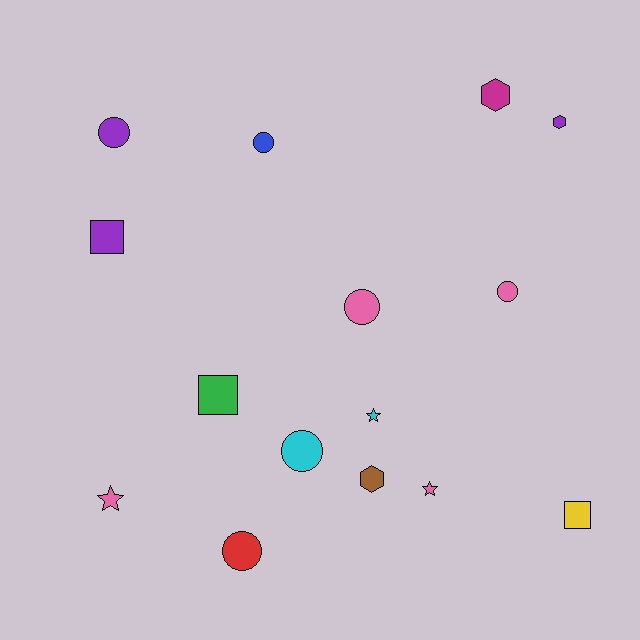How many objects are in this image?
There are 15 objects.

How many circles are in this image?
There are 6 circles.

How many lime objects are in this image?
There are no lime objects.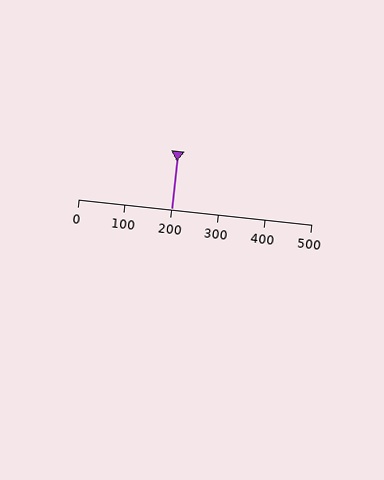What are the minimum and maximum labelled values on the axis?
The axis runs from 0 to 500.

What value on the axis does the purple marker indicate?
The marker indicates approximately 200.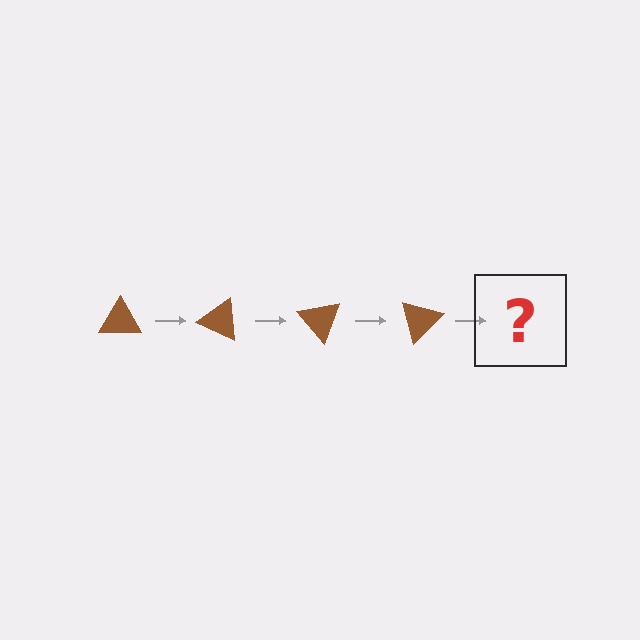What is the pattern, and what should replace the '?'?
The pattern is that the triangle rotates 25 degrees each step. The '?' should be a brown triangle rotated 100 degrees.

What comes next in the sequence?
The next element should be a brown triangle rotated 100 degrees.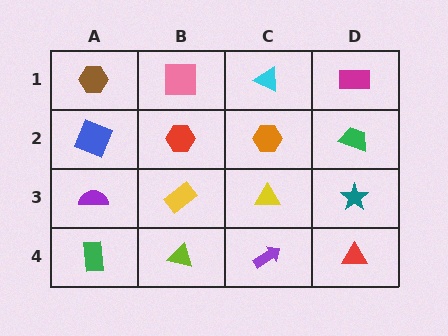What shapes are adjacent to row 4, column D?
A teal star (row 3, column D), a purple arrow (row 4, column C).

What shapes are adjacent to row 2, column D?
A magenta rectangle (row 1, column D), a teal star (row 3, column D), an orange hexagon (row 2, column C).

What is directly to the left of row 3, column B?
A purple semicircle.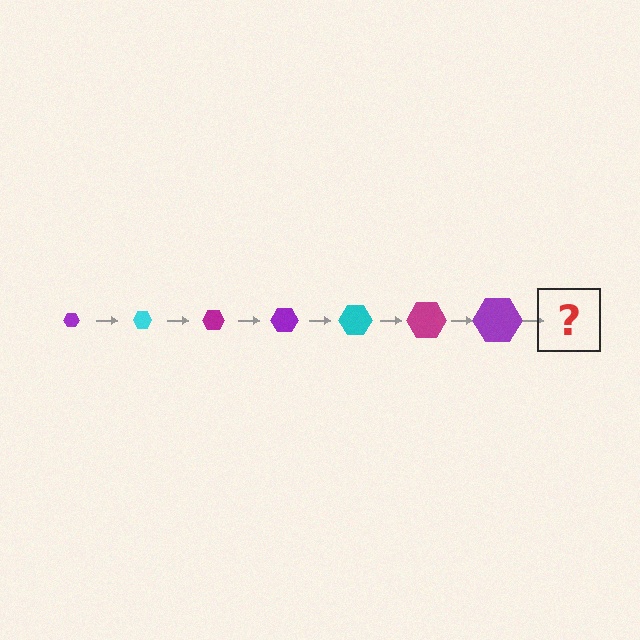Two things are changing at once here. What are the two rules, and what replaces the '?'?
The two rules are that the hexagon grows larger each step and the color cycles through purple, cyan, and magenta. The '?' should be a cyan hexagon, larger than the previous one.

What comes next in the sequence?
The next element should be a cyan hexagon, larger than the previous one.